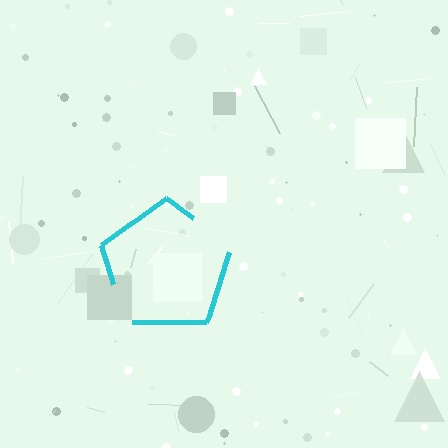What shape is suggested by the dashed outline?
The dashed outline suggests a pentagon.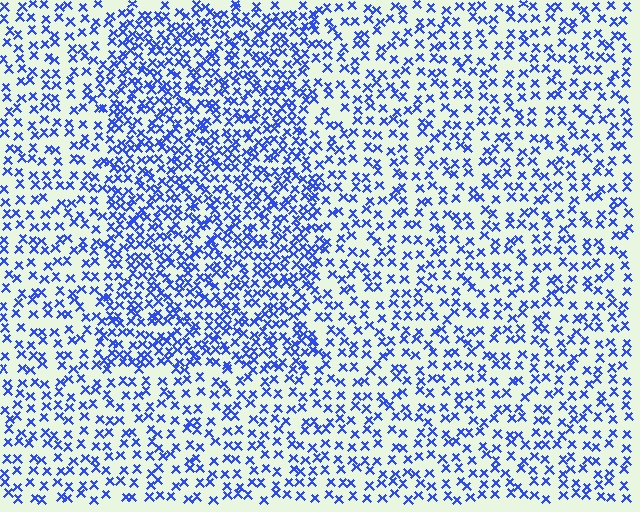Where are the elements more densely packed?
The elements are more densely packed inside the rectangle boundary.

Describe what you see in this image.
The image contains small blue elements arranged at two different densities. A rectangle-shaped region is visible where the elements are more densely packed than the surrounding area.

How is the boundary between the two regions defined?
The boundary is defined by a change in element density (approximately 1.8x ratio). All elements are the same color, size, and shape.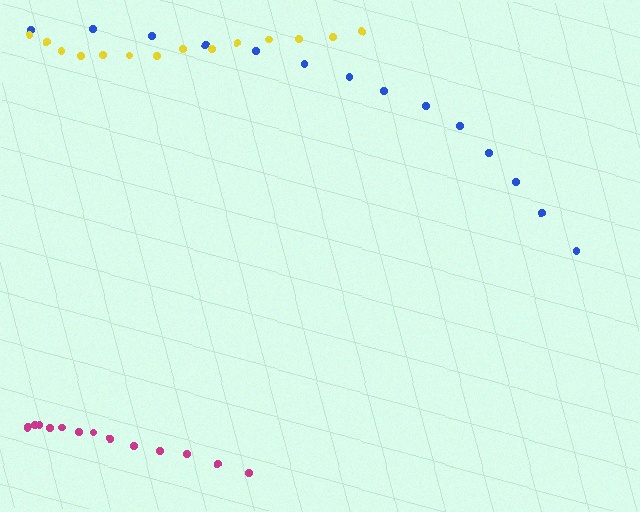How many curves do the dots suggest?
There are 3 distinct paths.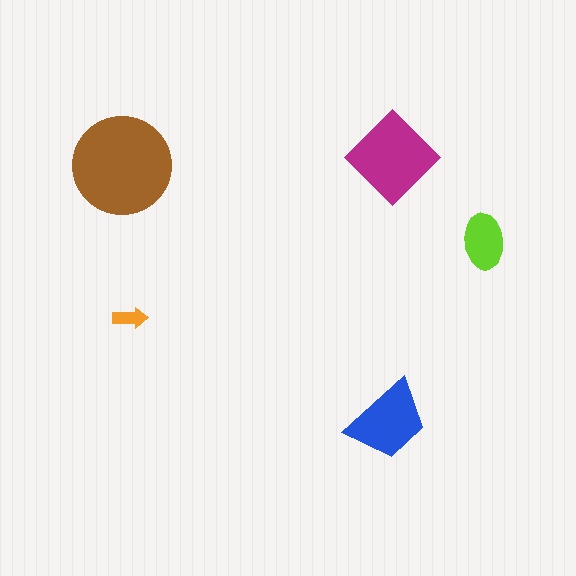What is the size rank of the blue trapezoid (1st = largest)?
3rd.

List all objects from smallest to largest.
The orange arrow, the lime ellipse, the blue trapezoid, the magenta diamond, the brown circle.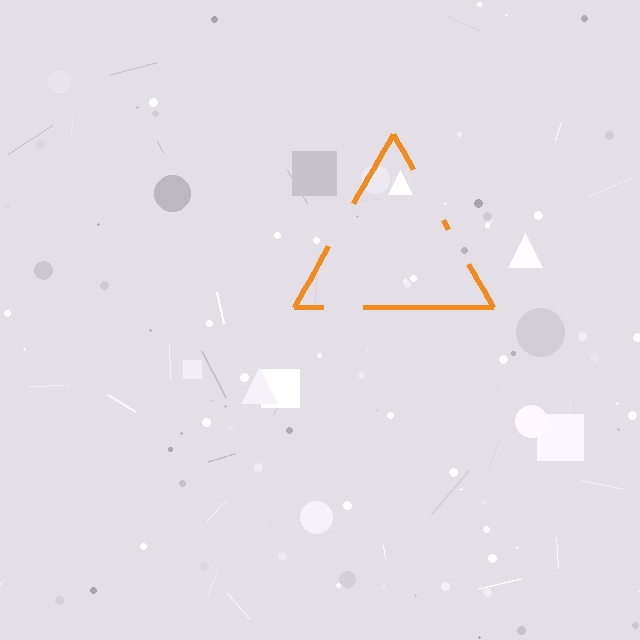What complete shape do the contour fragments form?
The contour fragments form a triangle.